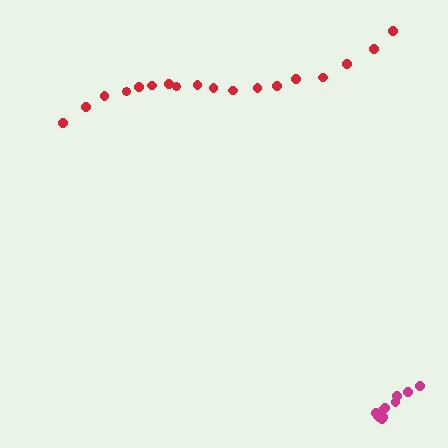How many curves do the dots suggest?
There are 2 distinct paths.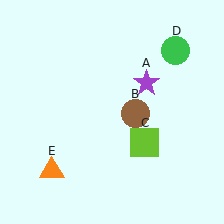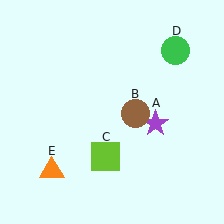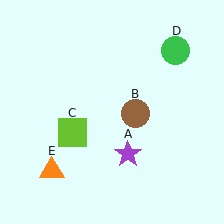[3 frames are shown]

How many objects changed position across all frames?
2 objects changed position: purple star (object A), lime square (object C).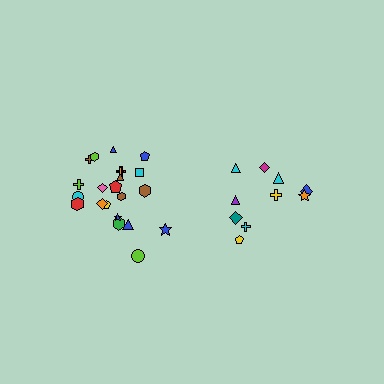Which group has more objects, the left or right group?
The left group.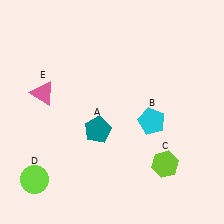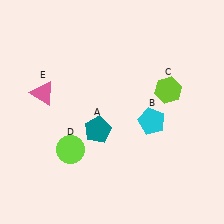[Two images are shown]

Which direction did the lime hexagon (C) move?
The lime hexagon (C) moved up.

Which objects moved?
The objects that moved are: the lime hexagon (C), the lime circle (D).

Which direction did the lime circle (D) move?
The lime circle (D) moved right.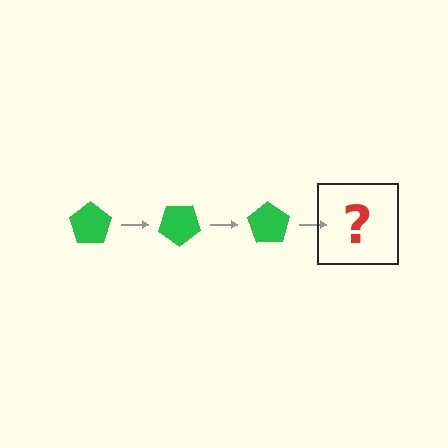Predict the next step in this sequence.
The next step is a green pentagon rotated 105 degrees.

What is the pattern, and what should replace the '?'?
The pattern is that the pentagon rotates 35 degrees each step. The '?' should be a green pentagon rotated 105 degrees.